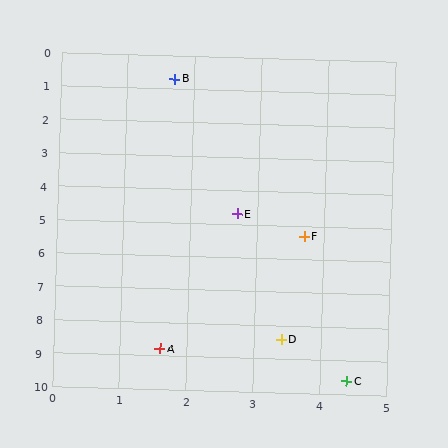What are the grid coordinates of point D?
Point D is at approximately (3.4, 8.4).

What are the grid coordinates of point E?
Point E is at approximately (2.7, 4.7).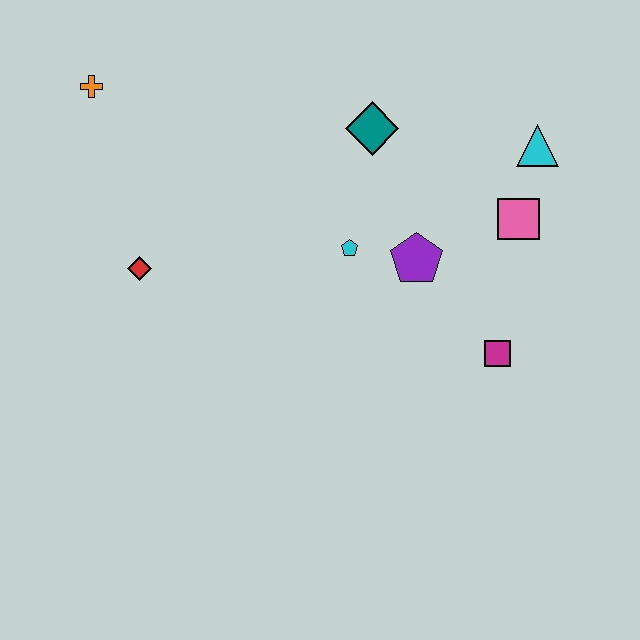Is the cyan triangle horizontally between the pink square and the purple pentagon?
No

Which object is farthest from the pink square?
The orange cross is farthest from the pink square.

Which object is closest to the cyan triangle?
The pink square is closest to the cyan triangle.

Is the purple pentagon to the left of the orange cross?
No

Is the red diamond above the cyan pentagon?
No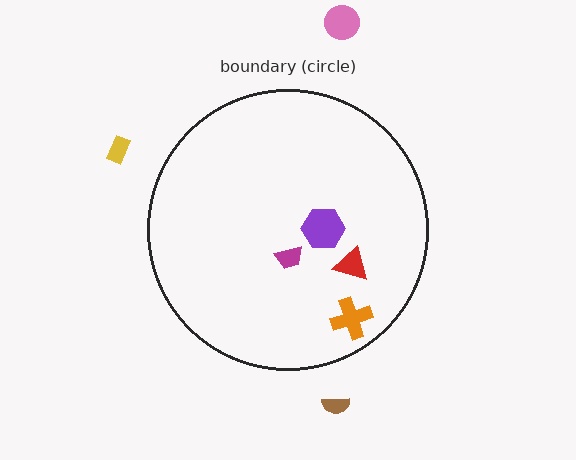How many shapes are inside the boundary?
4 inside, 3 outside.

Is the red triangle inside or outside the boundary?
Inside.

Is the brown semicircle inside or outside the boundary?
Outside.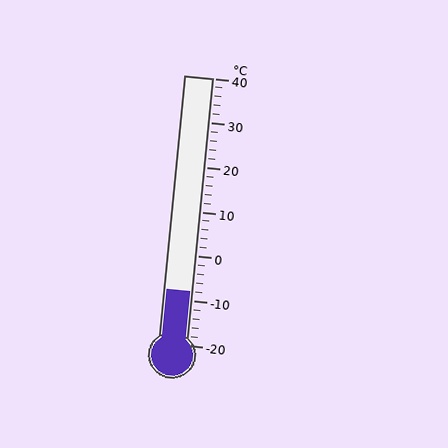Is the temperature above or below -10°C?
The temperature is above -10°C.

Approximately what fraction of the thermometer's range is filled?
The thermometer is filled to approximately 20% of its range.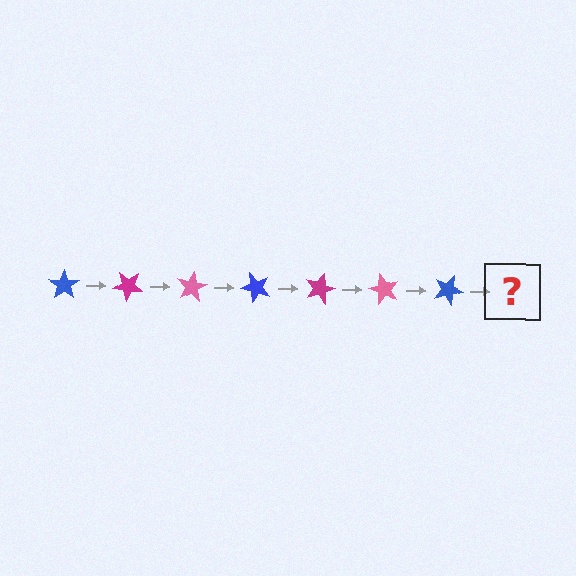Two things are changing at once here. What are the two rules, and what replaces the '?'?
The two rules are that it rotates 40 degrees each step and the color cycles through blue, magenta, and pink. The '?' should be a magenta star, rotated 280 degrees from the start.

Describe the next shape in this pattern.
It should be a magenta star, rotated 280 degrees from the start.